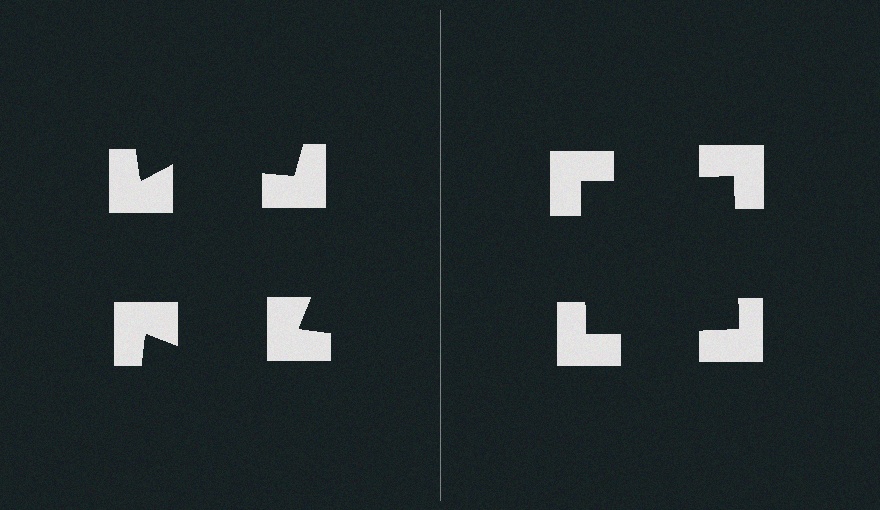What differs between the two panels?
The notched squares are positioned identically on both sides; only the wedge orientations differ. On the right they align to a square; on the left they are misaligned.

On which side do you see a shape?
An illusory square appears on the right side. On the left side the wedge cuts are rotated, so no coherent shape forms.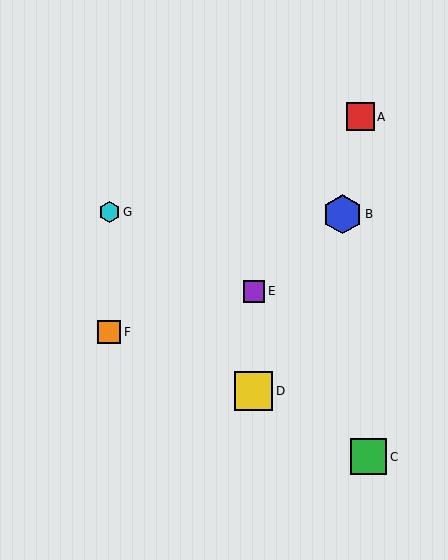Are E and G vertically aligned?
No, E is at x≈254 and G is at x≈109.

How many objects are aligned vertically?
2 objects (D, E) are aligned vertically.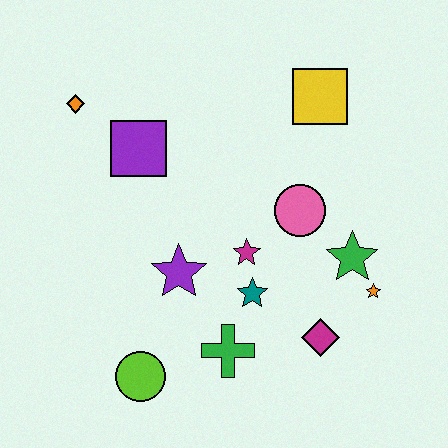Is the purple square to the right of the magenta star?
No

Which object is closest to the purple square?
The orange diamond is closest to the purple square.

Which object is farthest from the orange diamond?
The orange star is farthest from the orange diamond.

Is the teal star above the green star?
No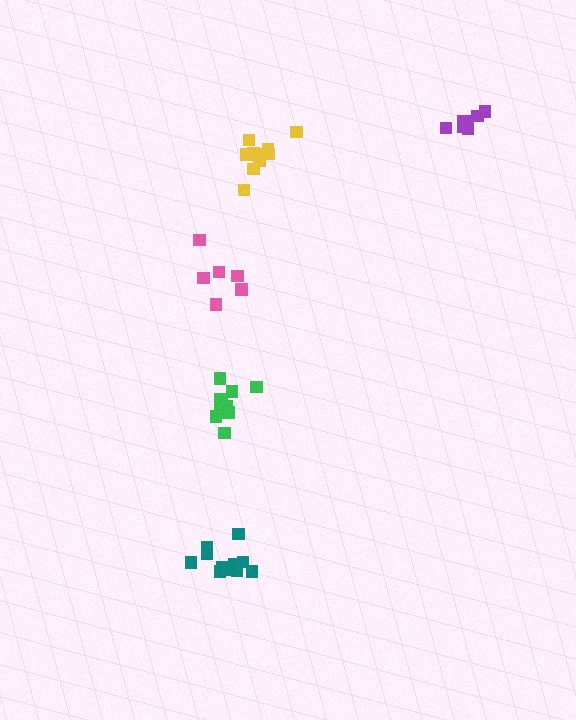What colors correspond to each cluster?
The clusters are colored: teal, green, pink, purple, yellow.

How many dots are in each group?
Group 1: 12 dots, Group 2: 10 dots, Group 3: 6 dots, Group 4: 7 dots, Group 5: 10 dots (45 total).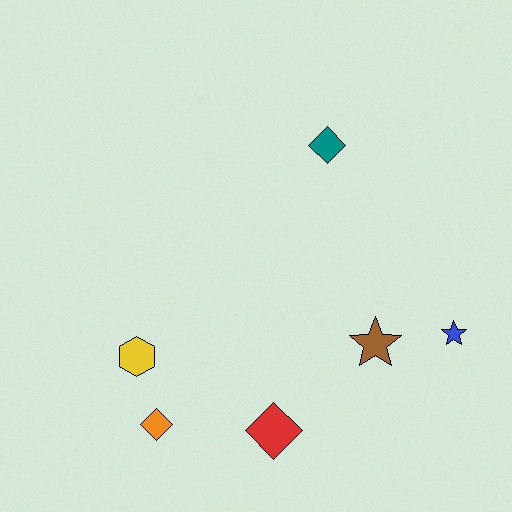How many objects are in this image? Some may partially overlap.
There are 6 objects.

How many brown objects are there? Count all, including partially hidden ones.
There is 1 brown object.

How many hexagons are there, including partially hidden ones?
There is 1 hexagon.